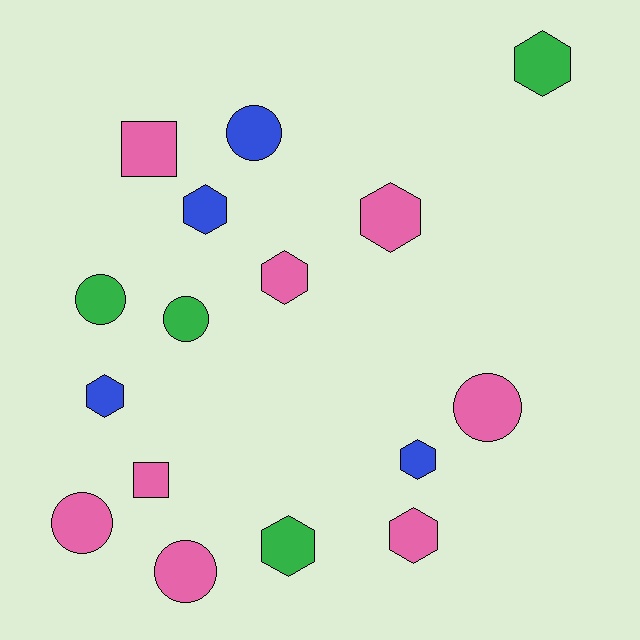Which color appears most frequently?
Pink, with 8 objects.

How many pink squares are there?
There are 2 pink squares.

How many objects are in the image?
There are 16 objects.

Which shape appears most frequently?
Hexagon, with 8 objects.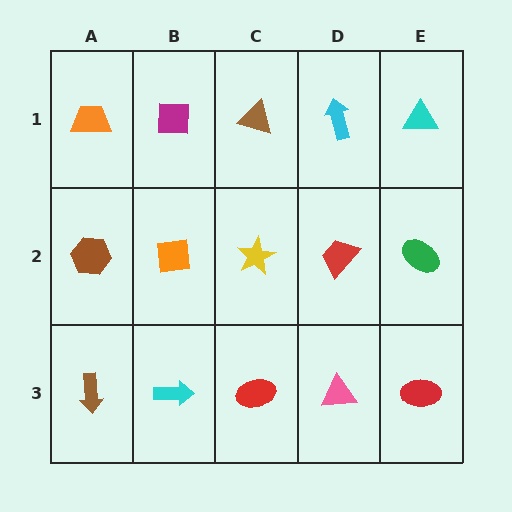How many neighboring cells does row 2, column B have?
4.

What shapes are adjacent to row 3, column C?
A yellow star (row 2, column C), a cyan arrow (row 3, column B), a pink triangle (row 3, column D).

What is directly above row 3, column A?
A brown hexagon.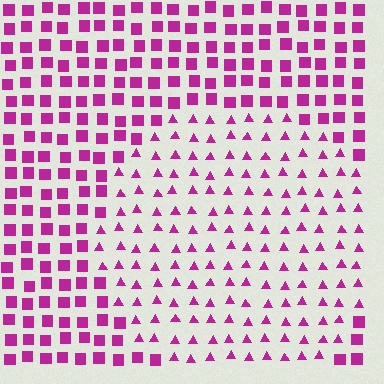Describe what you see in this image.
The image is filled with small magenta elements arranged in a uniform grid. A circle-shaped region contains triangles, while the surrounding area contains squares. The boundary is defined purely by the change in element shape.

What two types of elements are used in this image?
The image uses triangles inside the circle region and squares outside it.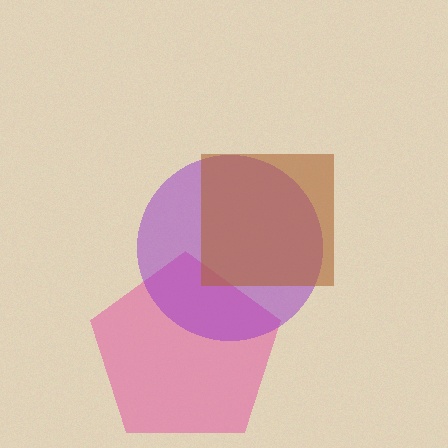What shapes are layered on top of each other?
The layered shapes are: a pink pentagon, a purple circle, a brown square.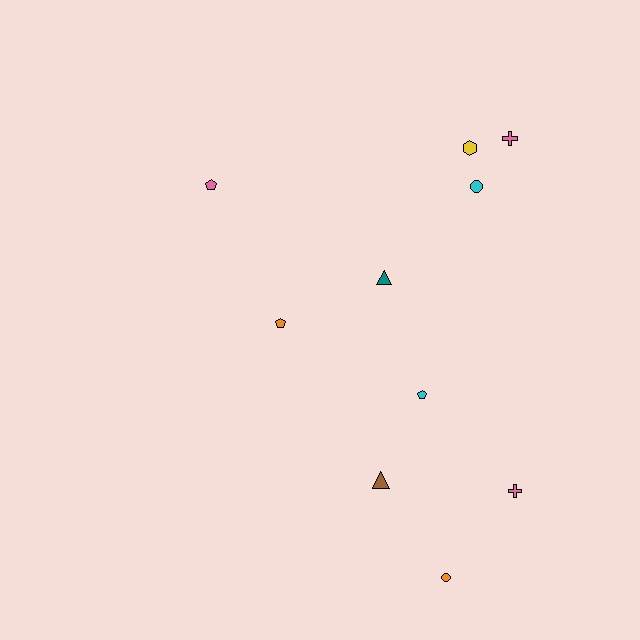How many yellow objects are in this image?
There is 1 yellow object.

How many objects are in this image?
There are 10 objects.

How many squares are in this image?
There are no squares.